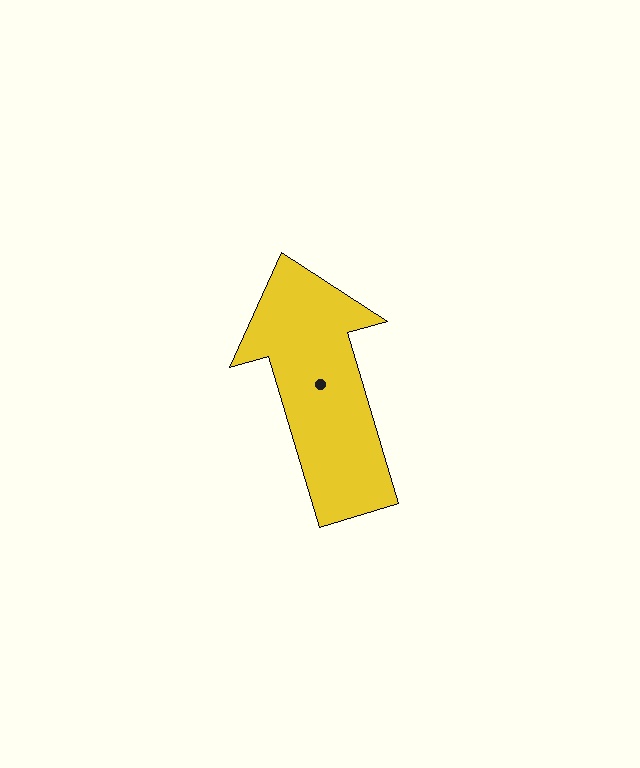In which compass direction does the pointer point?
North.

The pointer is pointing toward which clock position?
Roughly 11 o'clock.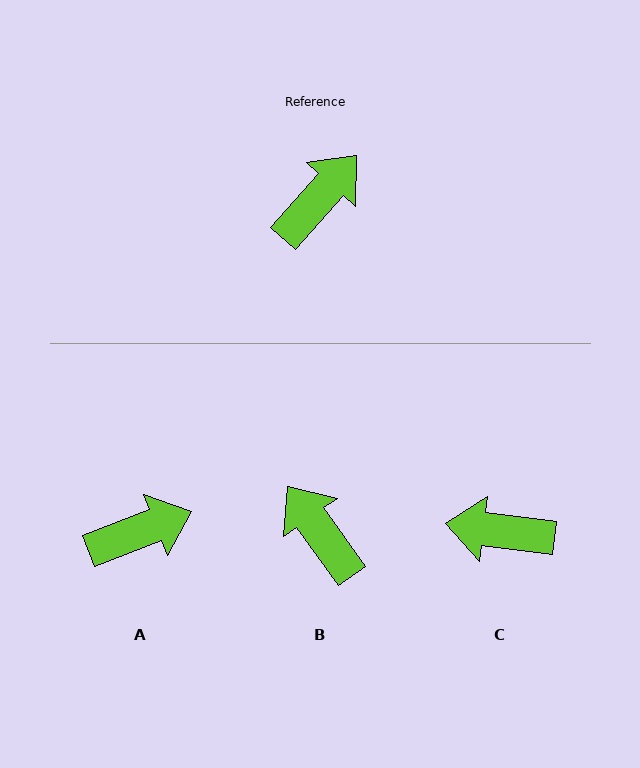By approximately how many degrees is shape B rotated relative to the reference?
Approximately 78 degrees counter-clockwise.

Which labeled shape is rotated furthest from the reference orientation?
C, about 124 degrees away.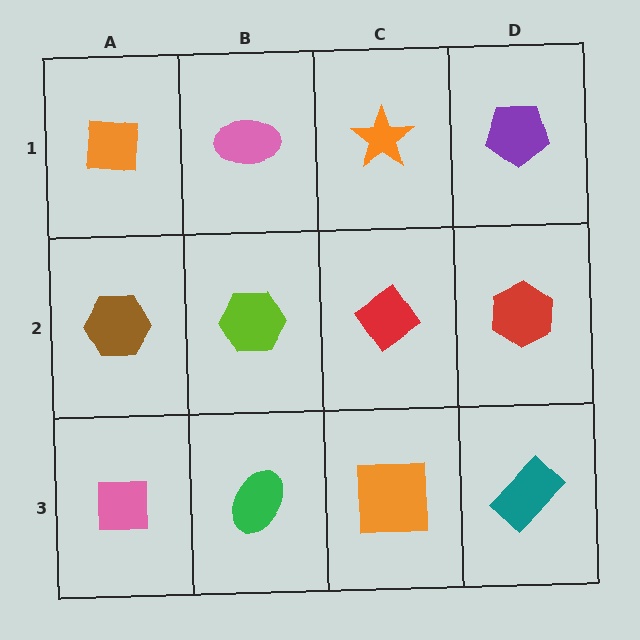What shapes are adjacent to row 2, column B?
A pink ellipse (row 1, column B), a green ellipse (row 3, column B), a brown hexagon (row 2, column A), a red diamond (row 2, column C).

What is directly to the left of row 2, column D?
A red diamond.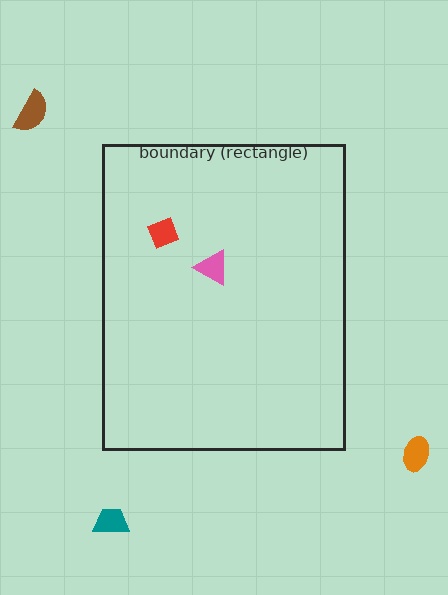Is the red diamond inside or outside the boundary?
Inside.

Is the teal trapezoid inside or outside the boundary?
Outside.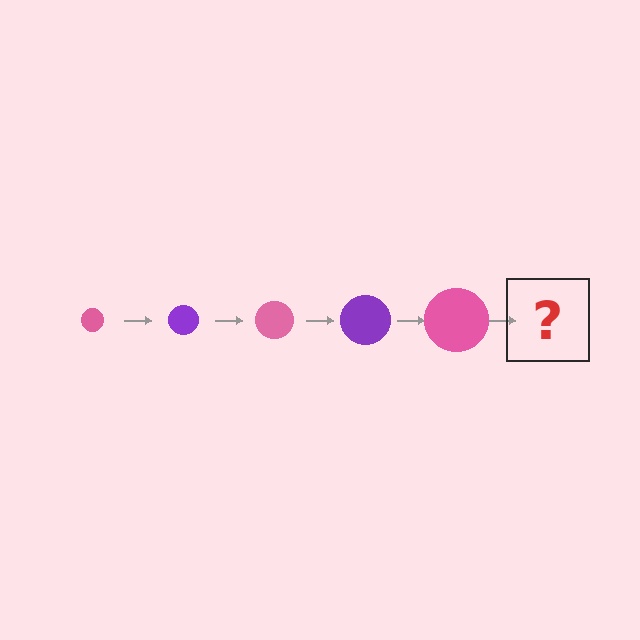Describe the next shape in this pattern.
It should be a purple circle, larger than the previous one.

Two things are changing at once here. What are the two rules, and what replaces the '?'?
The two rules are that the circle grows larger each step and the color cycles through pink and purple. The '?' should be a purple circle, larger than the previous one.